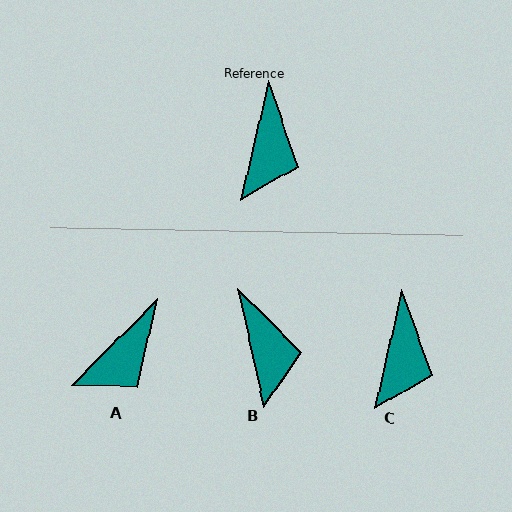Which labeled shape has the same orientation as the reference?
C.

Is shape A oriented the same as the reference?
No, it is off by about 32 degrees.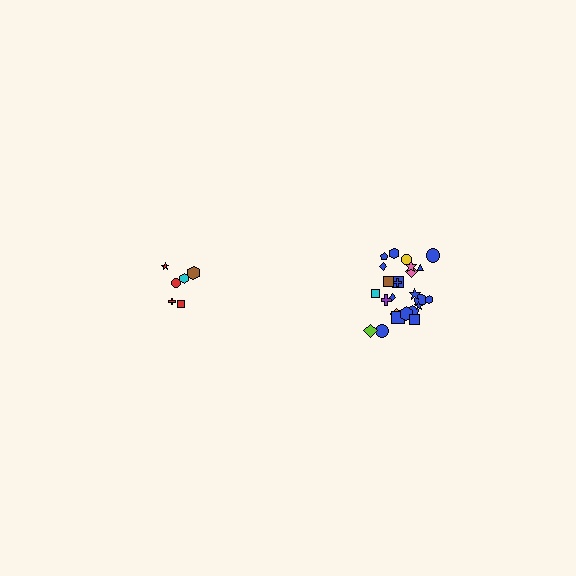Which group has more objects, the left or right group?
The right group.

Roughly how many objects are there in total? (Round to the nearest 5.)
Roughly 30 objects in total.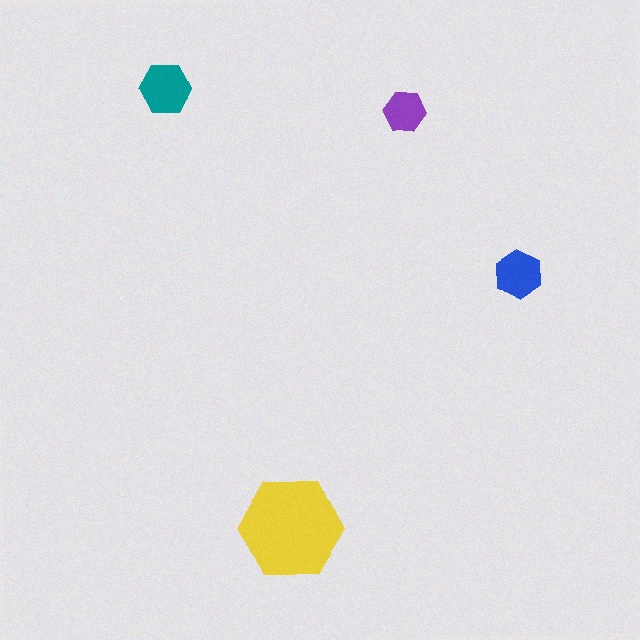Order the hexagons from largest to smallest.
the yellow one, the teal one, the blue one, the purple one.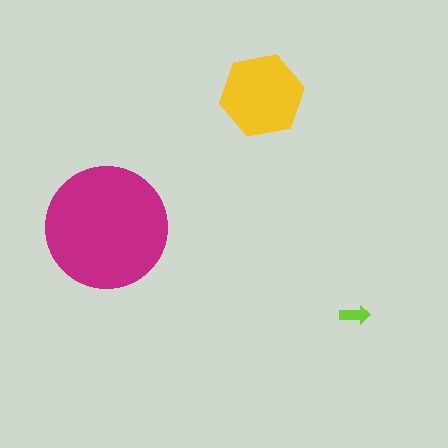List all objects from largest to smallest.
The magenta circle, the yellow hexagon, the lime arrow.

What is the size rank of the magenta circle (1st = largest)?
1st.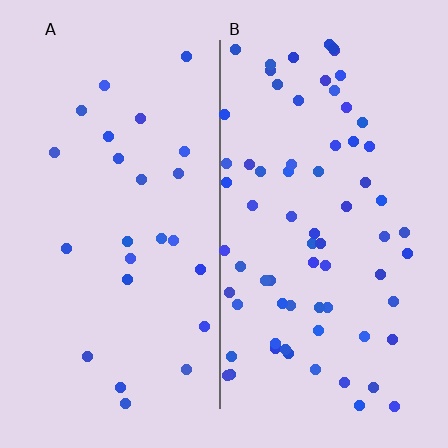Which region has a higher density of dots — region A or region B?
B (the right).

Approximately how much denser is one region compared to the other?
Approximately 2.8× — region B over region A.